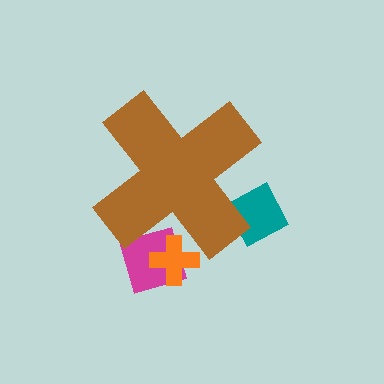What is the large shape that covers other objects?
A brown cross.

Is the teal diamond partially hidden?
Yes, the teal diamond is partially hidden behind the brown cross.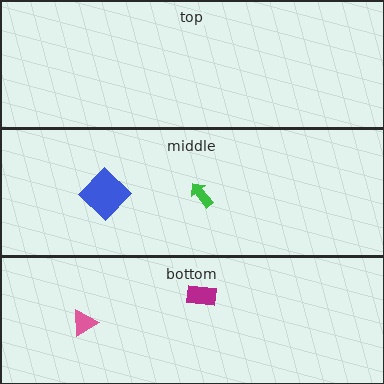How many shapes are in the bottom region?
2.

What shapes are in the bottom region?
The magenta rectangle, the pink triangle.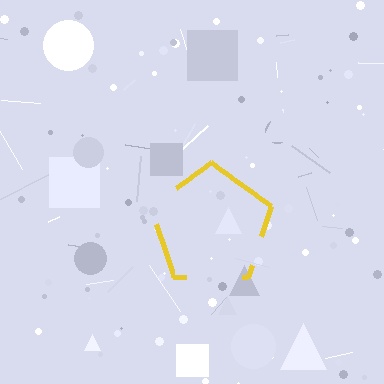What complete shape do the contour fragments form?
The contour fragments form a pentagon.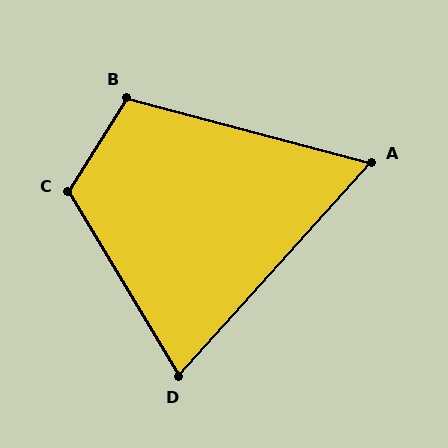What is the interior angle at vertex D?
Approximately 73 degrees (acute).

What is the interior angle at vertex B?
Approximately 107 degrees (obtuse).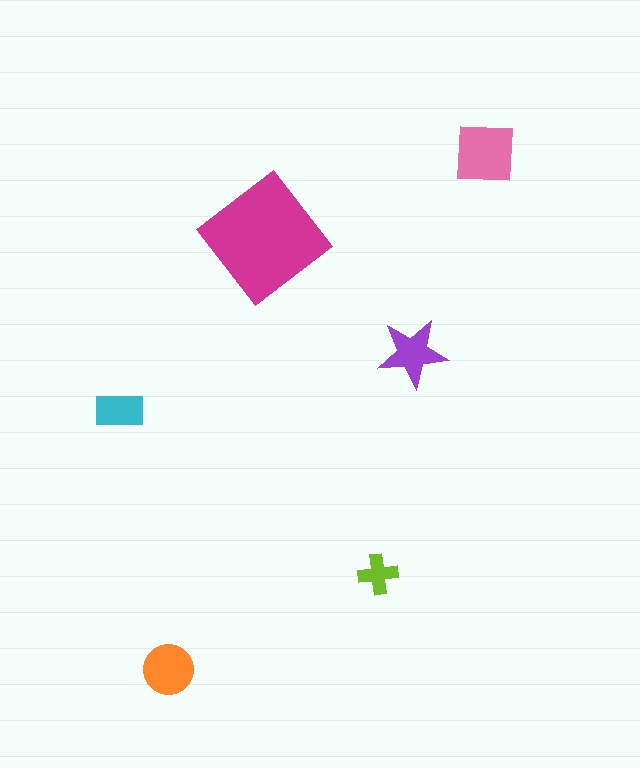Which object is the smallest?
The lime cross.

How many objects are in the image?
There are 6 objects in the image.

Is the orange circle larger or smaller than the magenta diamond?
Smaller.